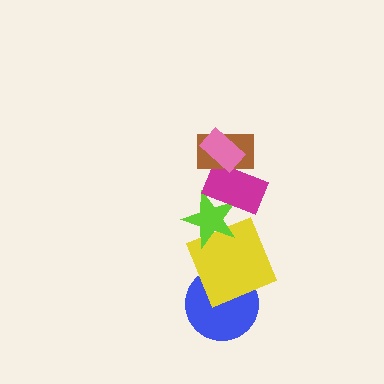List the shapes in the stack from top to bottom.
From top to bottom: the pink rectangle, the brown rectangle, the magenta rectangle, the lime star, the yellow square, the blue circle.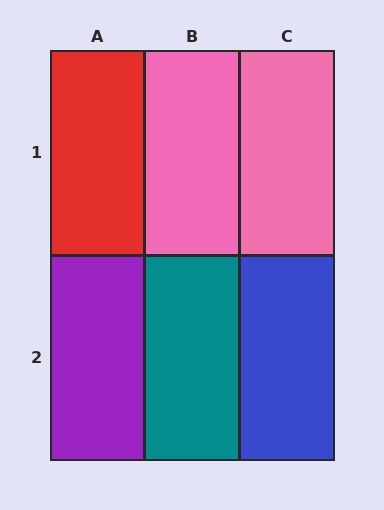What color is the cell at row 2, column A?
Purple.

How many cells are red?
1 cell is red.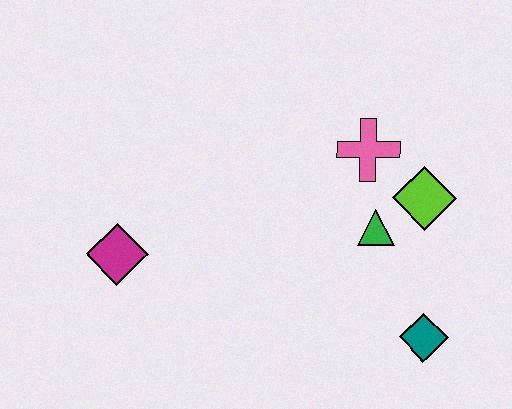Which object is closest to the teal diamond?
The green triangle is closest to the teal diamond.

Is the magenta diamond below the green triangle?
Yes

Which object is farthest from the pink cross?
The magenta diamond is farthest from the pink cross.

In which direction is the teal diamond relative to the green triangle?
The teal diamond is below the green triangle.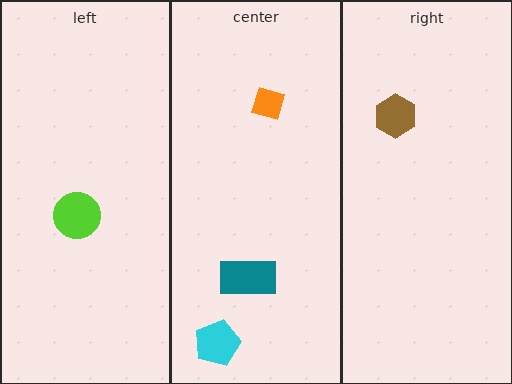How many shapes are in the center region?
3.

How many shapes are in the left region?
1.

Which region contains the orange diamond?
The center region.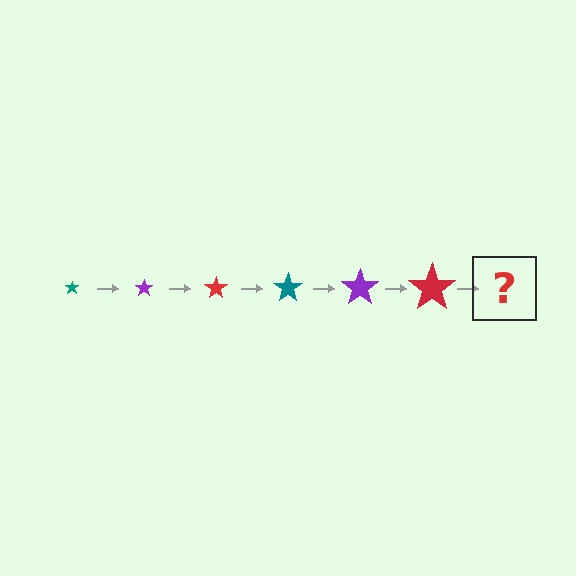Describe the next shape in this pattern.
It should be a teal star, larger than the previous one.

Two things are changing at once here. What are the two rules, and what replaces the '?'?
The two rules are that the star grows larger each step and the color cycles through teal, purple, and red. The '?' should be a teal star, larger than the previous one.